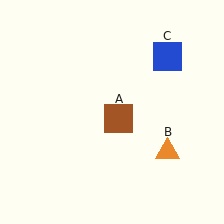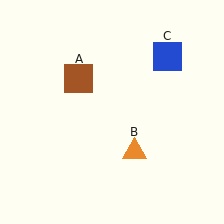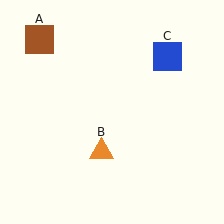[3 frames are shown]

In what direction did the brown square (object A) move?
The brown square (object A) moved up and to the left.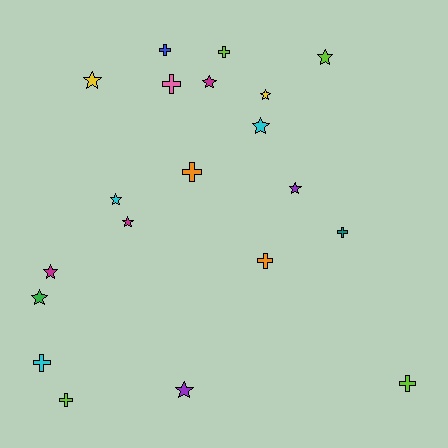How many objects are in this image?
There are 20 objects.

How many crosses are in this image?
There are 9 crosses.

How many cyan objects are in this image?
There are 3 cyan objects.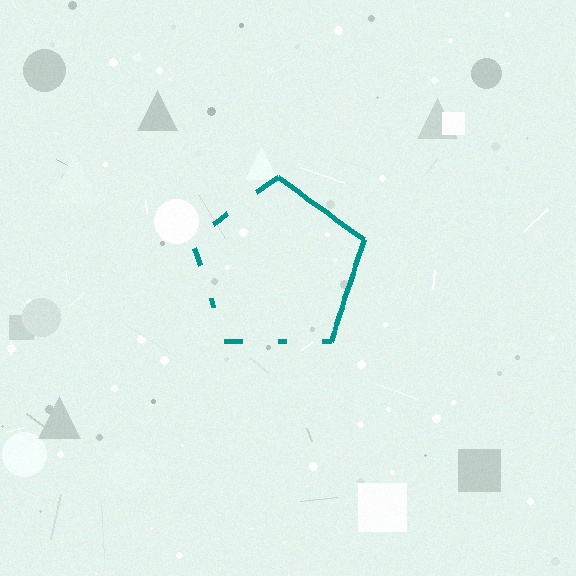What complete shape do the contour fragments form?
The contour fragments form a pentagon.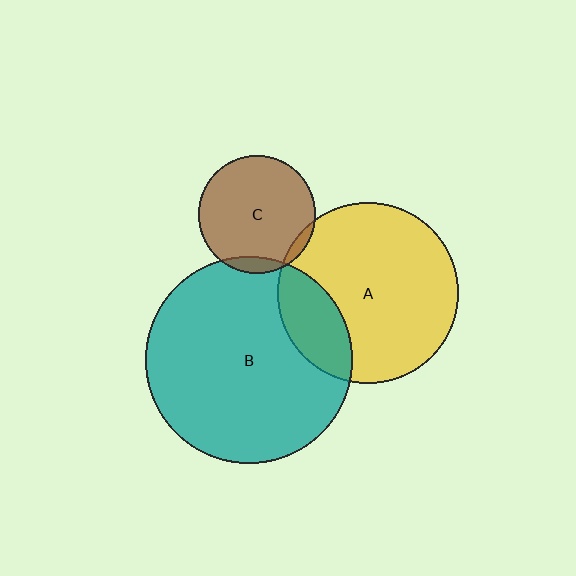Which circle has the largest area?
Circle B (teal).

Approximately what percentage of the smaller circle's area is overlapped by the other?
Approximately 5%.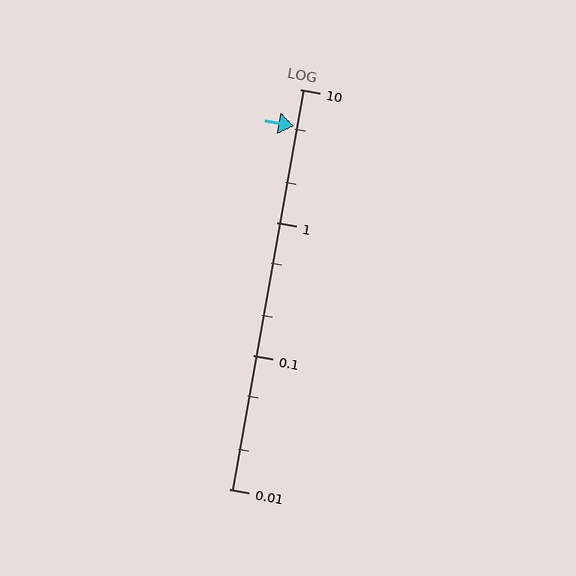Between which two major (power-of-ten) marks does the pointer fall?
The pointer is between 1 and 10.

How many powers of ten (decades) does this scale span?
The scale spans 3 decades, from 0.01 to 10.